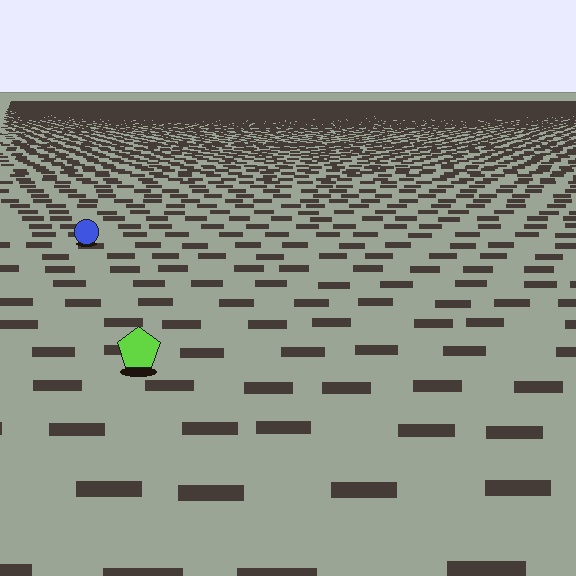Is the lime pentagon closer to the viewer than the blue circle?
Yes. The lime pentagon is closer — you can tell from the texture gradient: the ground texture is coarser near it.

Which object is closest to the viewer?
The lime pentagon is closest. The texture marks near it are larger and more spread out.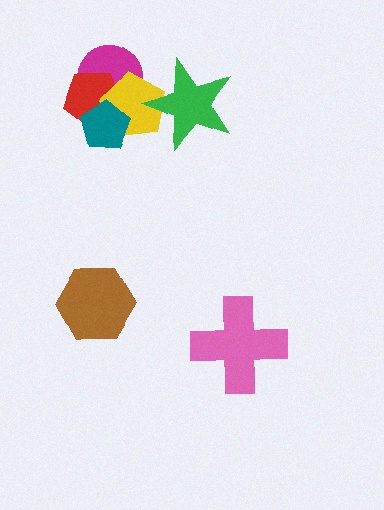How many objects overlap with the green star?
1 object overlaps with the green star.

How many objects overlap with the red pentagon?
3 objects overlap with the red pentagon.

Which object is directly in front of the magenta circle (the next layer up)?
The red pentagon is directly in front of the magenta circle.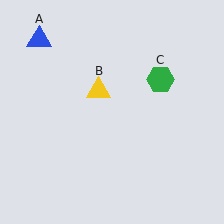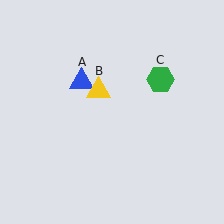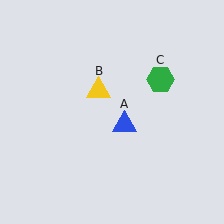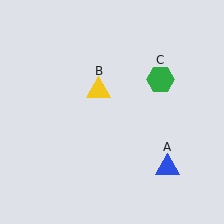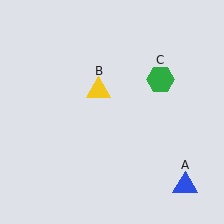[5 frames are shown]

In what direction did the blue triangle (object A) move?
The blue triangle (object A) moved down and to the right.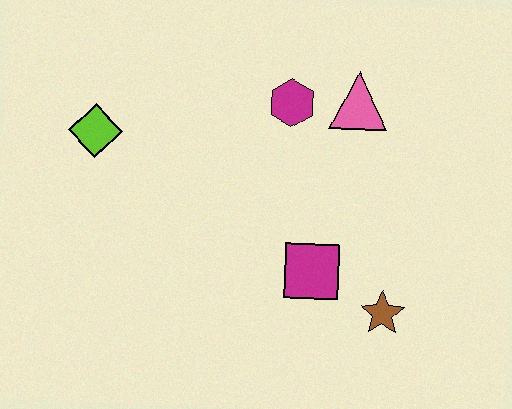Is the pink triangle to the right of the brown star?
No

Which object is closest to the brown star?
The magenta square is closest to the brown star.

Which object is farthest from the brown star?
The lime diamond is farthest from the brown star.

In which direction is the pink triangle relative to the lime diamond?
The pink triangle is to the right of the lime diamond.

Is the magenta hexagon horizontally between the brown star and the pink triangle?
No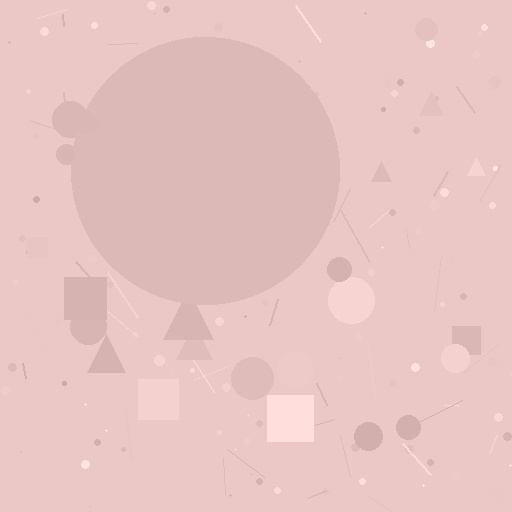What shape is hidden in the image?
A circle is hidden in the image.